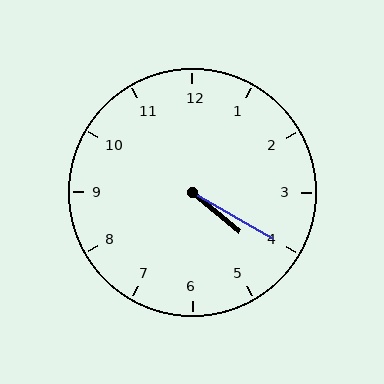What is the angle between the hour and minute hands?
Approximately 10 degrees.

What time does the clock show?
4:20.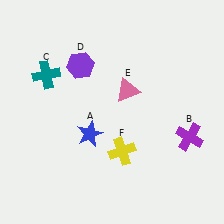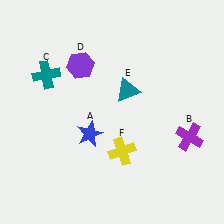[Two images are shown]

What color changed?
The triangle (E) changed from pink in Image 1 to teal in Image 2.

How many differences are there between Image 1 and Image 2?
There is 1 difference between the two images.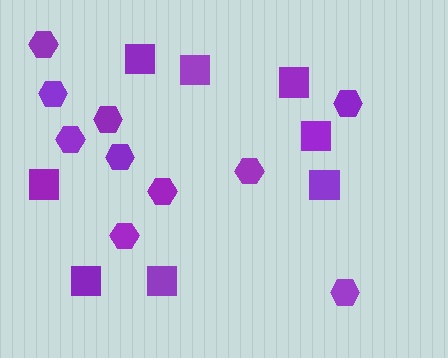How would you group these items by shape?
There are 2 groups: one group of squares (8) and one group of hexagons (10).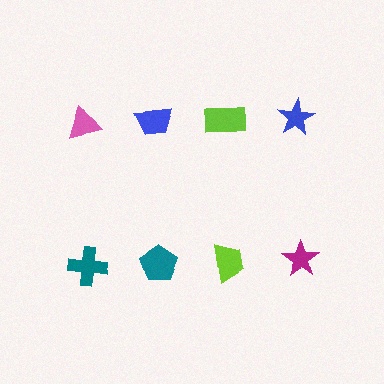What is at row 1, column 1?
A pink triangle.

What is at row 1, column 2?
A blue trapezoid.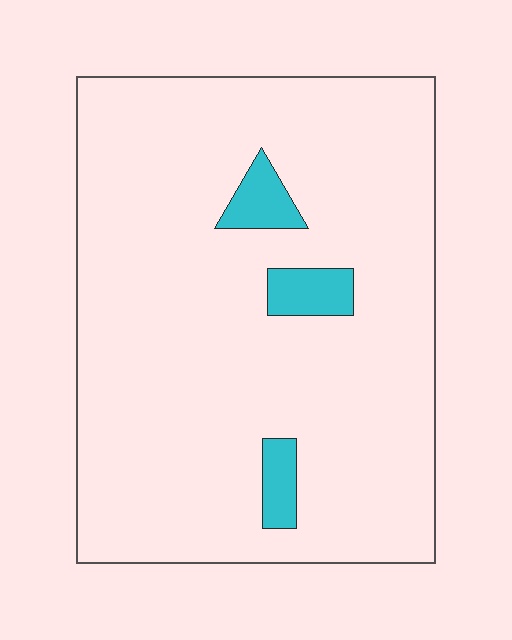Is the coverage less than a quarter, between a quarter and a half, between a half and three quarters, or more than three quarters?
Less than a quarter.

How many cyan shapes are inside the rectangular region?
3.